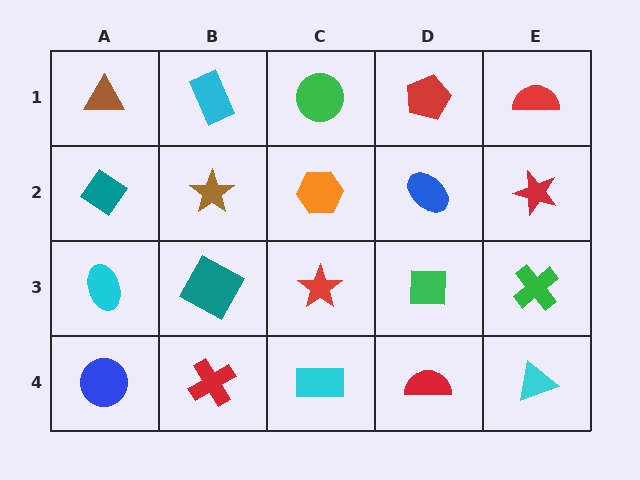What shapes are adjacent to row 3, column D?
A blue ellipse (row 2, column D), a red semicircle (row 4, column D), a red star (row 3, column C), a green cross (row 3, column E).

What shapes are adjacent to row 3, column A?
A teal diamond (row 2, column A), a blue circle (row 4, column A), a teal square (row 3, column B).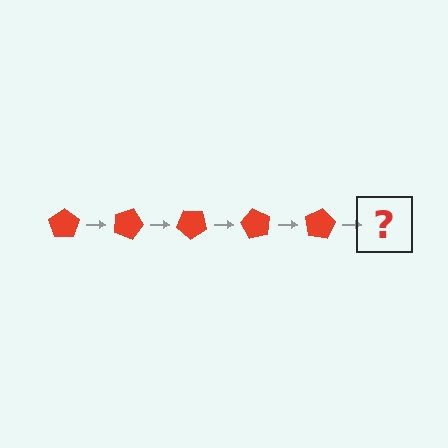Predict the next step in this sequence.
The next step is a red pentagon rotated 100 degrees.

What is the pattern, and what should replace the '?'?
The pattern is that the pentagon rotates 20 degrees each step. The '?' should be a red pentagon rotated 100 degrees.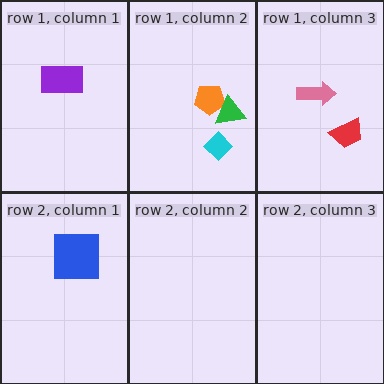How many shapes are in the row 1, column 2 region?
3.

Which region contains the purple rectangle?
The row 1, column 1 region.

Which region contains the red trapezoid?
The row 1, column 3 region.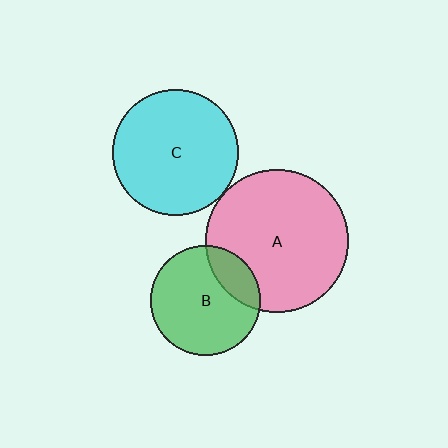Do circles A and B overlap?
Yes.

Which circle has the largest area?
Circle A (pink).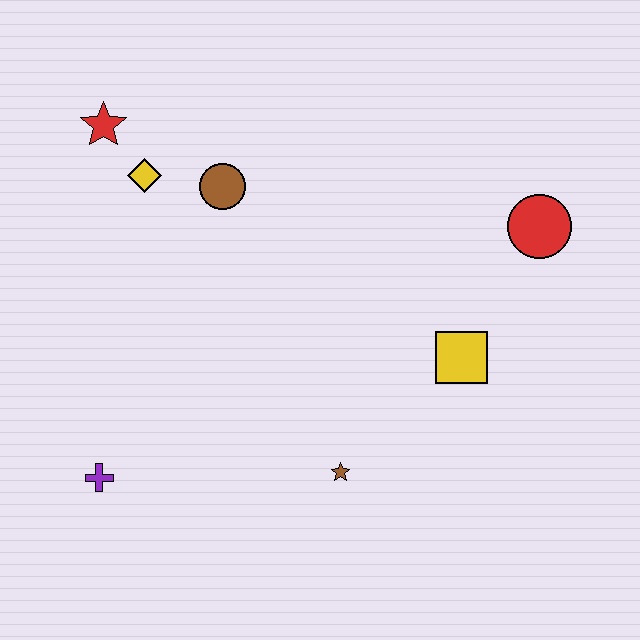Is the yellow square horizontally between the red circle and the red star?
Yes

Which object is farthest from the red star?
The red circle is farthest from the red star.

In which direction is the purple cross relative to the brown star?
The purple cross is to the left of the brown star.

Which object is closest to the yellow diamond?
The red star is closest to the yellow diamond.